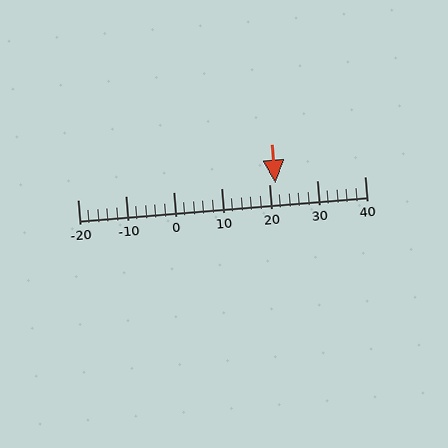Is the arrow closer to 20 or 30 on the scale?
The arrow is closer to 20.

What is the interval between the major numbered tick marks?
The major tick marks are spaced 10 units apart.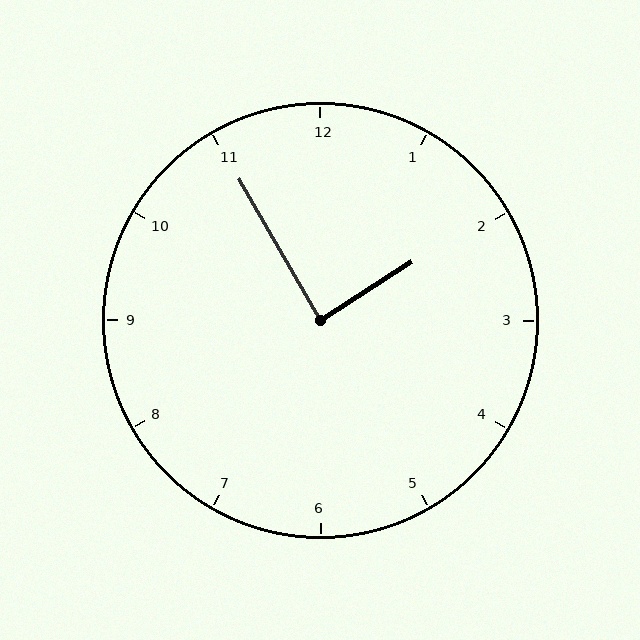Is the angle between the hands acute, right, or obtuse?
It is right.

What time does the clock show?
1:55.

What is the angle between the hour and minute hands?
Approximately 88 degrees.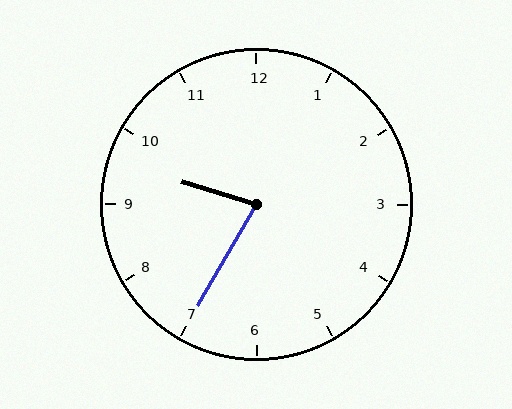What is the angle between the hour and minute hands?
Approximately 78 degrees.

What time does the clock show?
9:35.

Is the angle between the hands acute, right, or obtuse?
It is acute.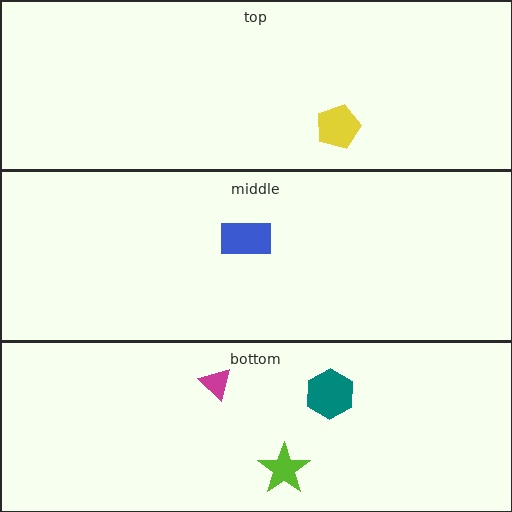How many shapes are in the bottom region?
3.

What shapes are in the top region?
The yellow pentagon.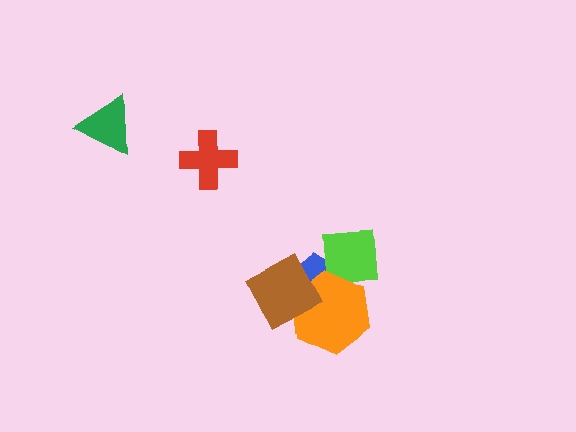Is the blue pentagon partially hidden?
Yes, it is partially covered by another shape.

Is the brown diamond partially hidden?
No, no other shape covers it.